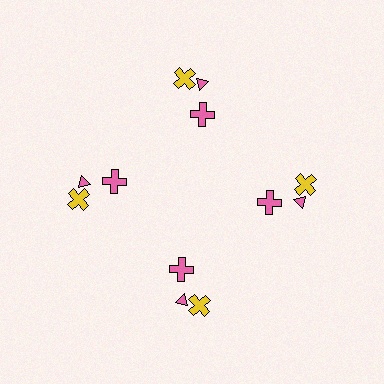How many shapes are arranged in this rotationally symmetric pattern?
There are 12 shapes, arranged in 4 groups of 3.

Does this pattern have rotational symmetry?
Yes, this pattern has 4-fold rotational symmetry. It looks the same after rotating 90 degrees around the center.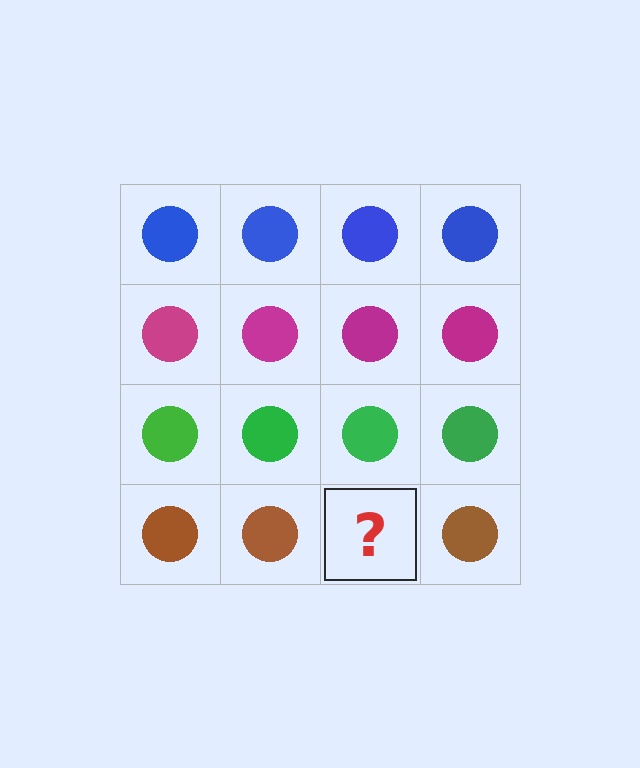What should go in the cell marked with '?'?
The missing cell should contain a brown circle.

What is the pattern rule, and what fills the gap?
The rule is that each row has a consistent color. The gap should be filled with a brown circle.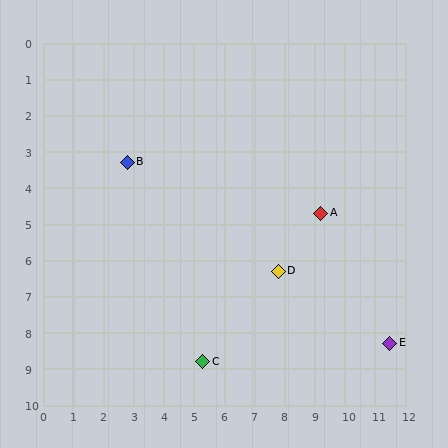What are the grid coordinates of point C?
Point C is at approximately (5.3, 8.8).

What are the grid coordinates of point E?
Point E is at approximately (11.5, 8.3).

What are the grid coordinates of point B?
Point B is at approximately (2.8, 3.3).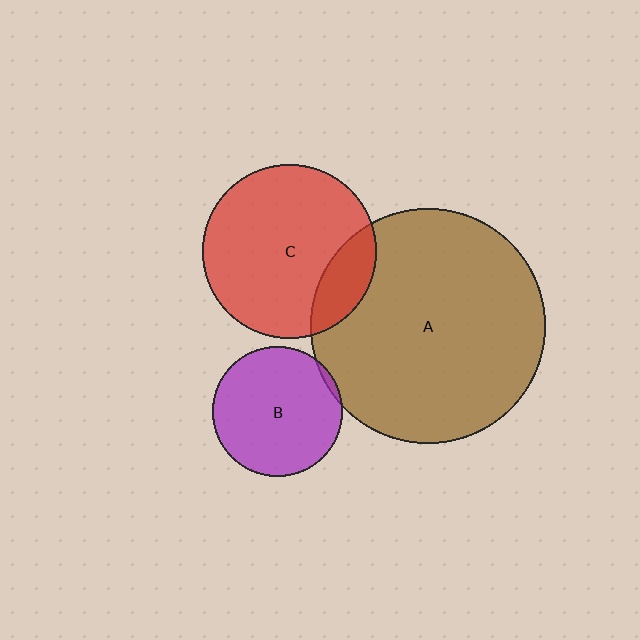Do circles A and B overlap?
Yes.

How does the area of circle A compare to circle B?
Approximately 3.3 times.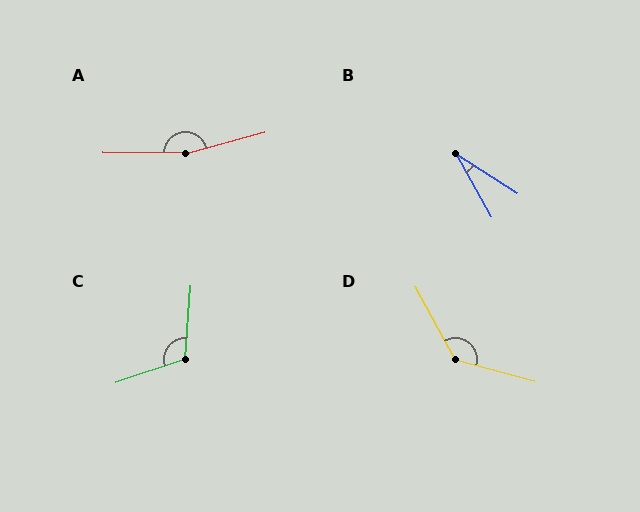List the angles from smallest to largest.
B (28°), C (113°), D (134°), A (164°).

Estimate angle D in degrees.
Approximately 134 degrees.